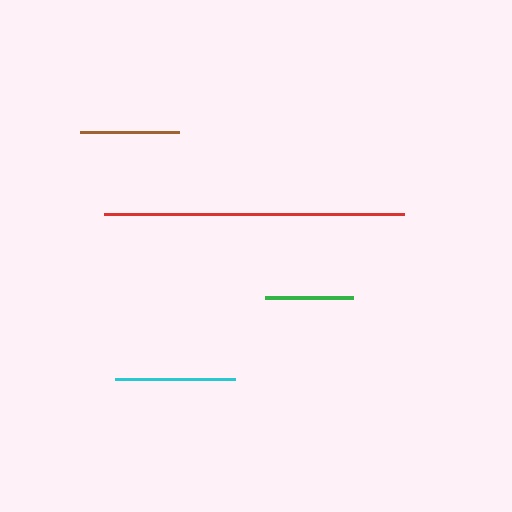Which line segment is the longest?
The red line is the longest at approximately 300 pixels.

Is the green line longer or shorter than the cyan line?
The cyan line is longer than the green line.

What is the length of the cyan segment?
The cyan segment is approximately 120 pixels long.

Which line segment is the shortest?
The green line is the shortest at approximately 87 pixels.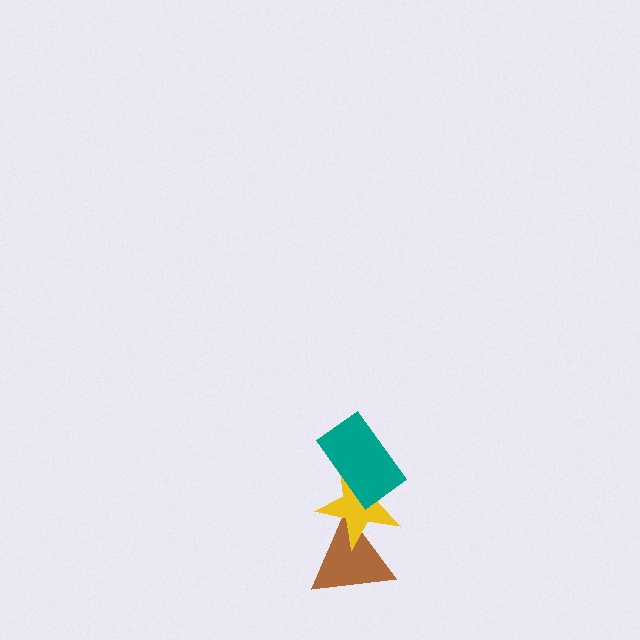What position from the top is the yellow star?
The yellow star is 2nd from the top.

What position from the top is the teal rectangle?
The teal rectangle is 1st from the top.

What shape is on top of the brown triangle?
The yellow star is on top of the brown triangle.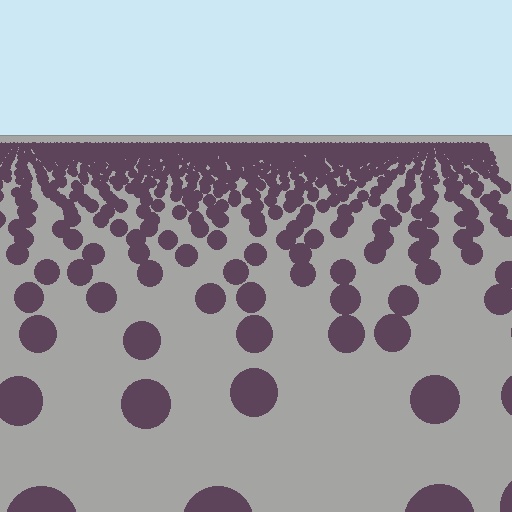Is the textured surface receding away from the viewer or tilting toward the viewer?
The surface is receding away from the viewer. Texture elements get smaller and denser toward the top.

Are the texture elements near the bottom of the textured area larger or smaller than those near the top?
Larger. Near the bottom, elements are closer to the viewer and appear at a bigger on-screen size.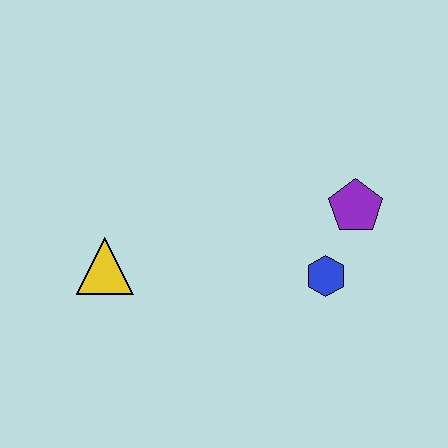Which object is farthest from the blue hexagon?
The yellow triangle is farthest from the blue hexagon.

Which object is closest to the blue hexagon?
The purple pentagon is closest to the blue hexagon.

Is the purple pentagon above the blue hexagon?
Yes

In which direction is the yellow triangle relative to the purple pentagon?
The yellow triangle is to the left of the purple pentagon.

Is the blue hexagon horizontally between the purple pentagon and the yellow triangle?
Yes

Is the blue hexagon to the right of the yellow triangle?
Yes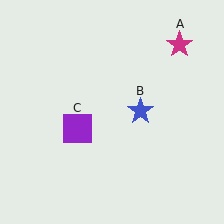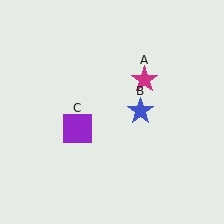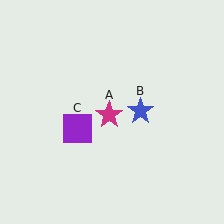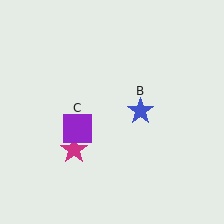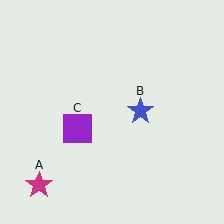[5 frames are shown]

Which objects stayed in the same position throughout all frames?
Blue star (object B) and purple square (object C) remained stationary.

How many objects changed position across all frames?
1 object changed position: magenta star (object A).